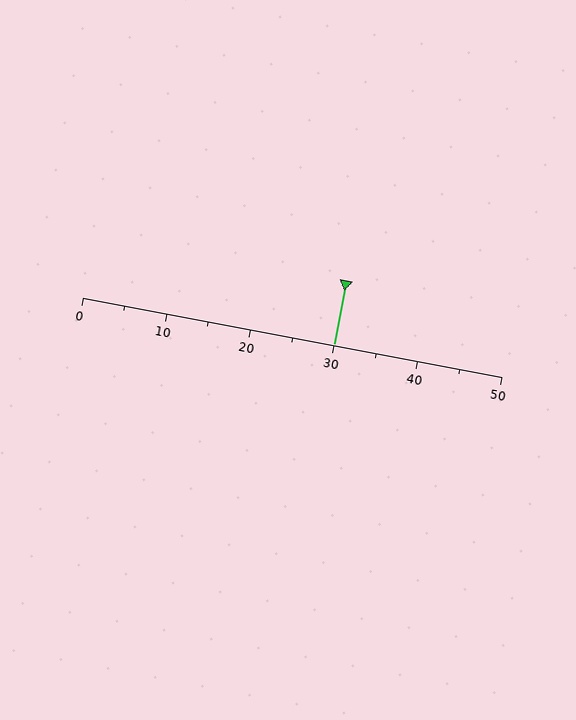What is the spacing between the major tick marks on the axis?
The major ticks are spaced 10 apart.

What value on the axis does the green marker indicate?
The marker indicates approximately 30.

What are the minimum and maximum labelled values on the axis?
The axis runs from 0 to 50.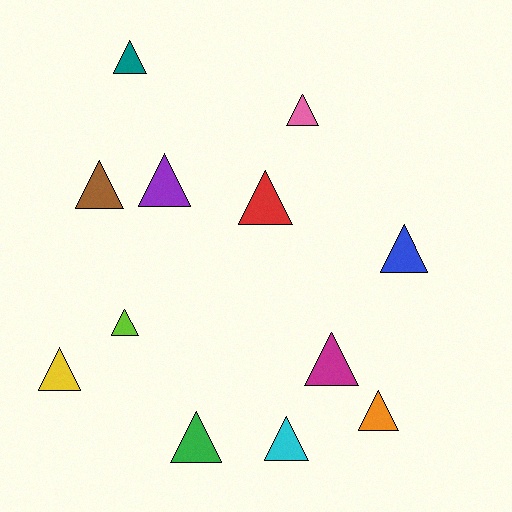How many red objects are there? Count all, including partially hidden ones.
There is 1 red object.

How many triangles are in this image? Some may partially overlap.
There are 12 triangles.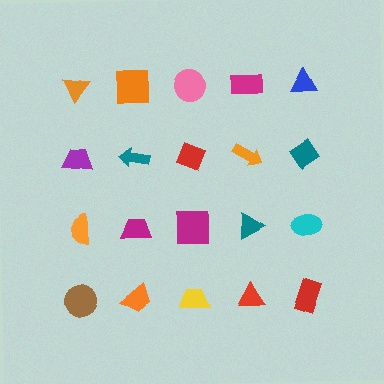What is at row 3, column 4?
A teal triangle.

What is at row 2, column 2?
A teal arrow.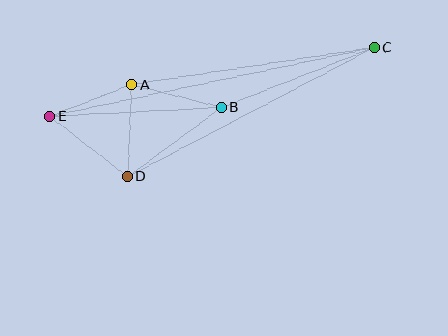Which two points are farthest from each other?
Points C and E are farthest from each other.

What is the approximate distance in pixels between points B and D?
The distance between B and D is approximately 116 pixels.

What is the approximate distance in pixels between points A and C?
The distance between A and C is approximately 245 pixels.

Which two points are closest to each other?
Points A and E are closest to each other.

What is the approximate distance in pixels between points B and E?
The distance between B and E is approximately 171 pixels.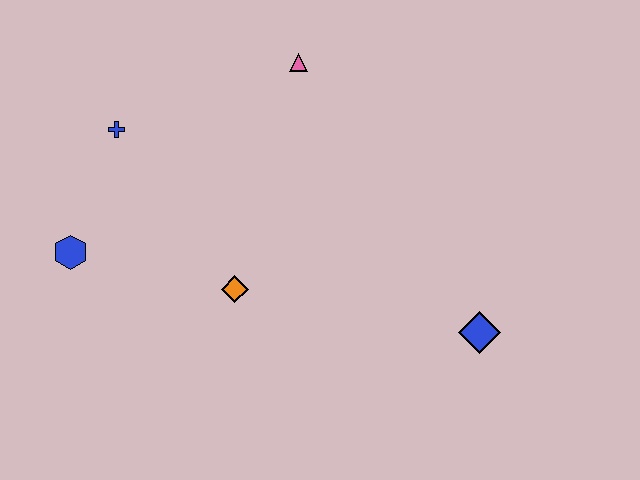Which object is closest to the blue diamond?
The orange diamond is closest to the blue diamond.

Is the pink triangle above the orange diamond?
Yes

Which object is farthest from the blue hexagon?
The blue diamond is farthest from the blue hexagon.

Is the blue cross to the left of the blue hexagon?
No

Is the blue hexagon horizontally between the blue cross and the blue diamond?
No